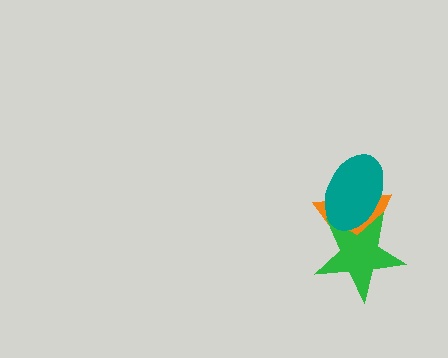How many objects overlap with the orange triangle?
2 objects overlap with the orange triangle.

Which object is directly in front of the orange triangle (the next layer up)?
The green star is directly in front of the orange triangle.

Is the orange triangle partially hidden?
Yes, it is partially covered by another shape.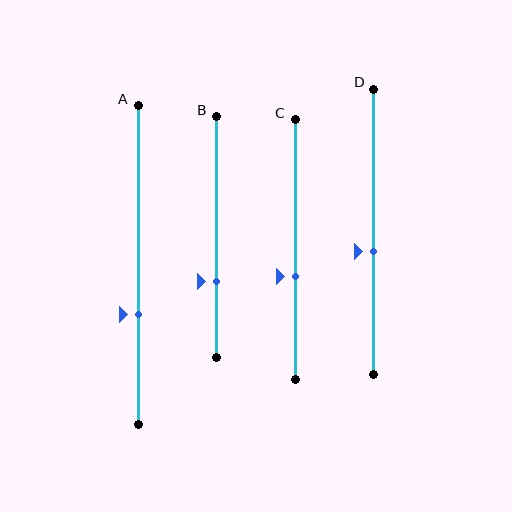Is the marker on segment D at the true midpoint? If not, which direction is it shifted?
No, the marker on segment D is shifted downward by about 7% of the segment length.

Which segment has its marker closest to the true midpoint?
Segment D has its marker closest to the true midpoint.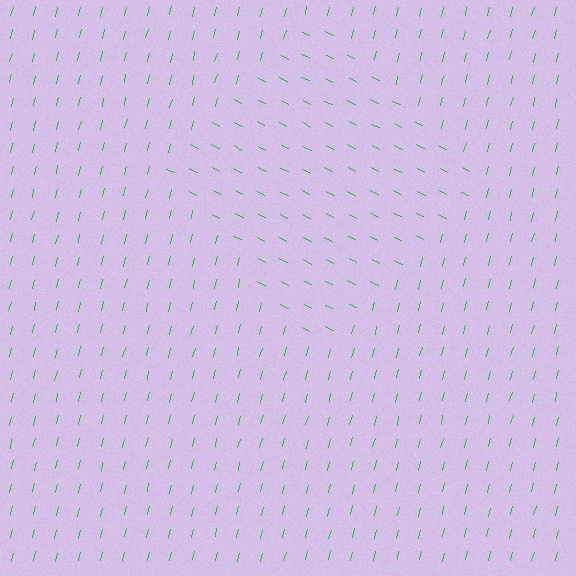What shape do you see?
I see a diamond.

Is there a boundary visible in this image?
Yes, there is a texture boundary formed by a change in line orientation.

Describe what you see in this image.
The image is filled with small green line segments. A diamond region in the image has lines oriented differently from the surrounding lines, creating a visible texture boundary.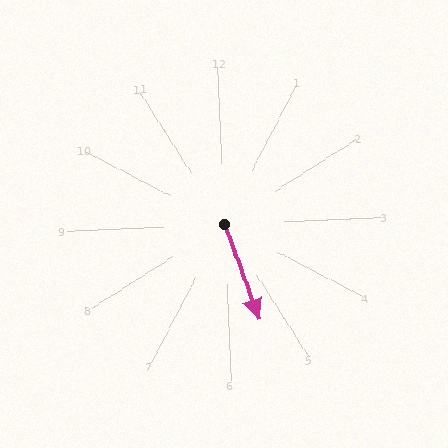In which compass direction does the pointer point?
South.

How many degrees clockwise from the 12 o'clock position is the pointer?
Approximately 162 degrees.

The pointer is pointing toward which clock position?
Roughly 5 o'clock.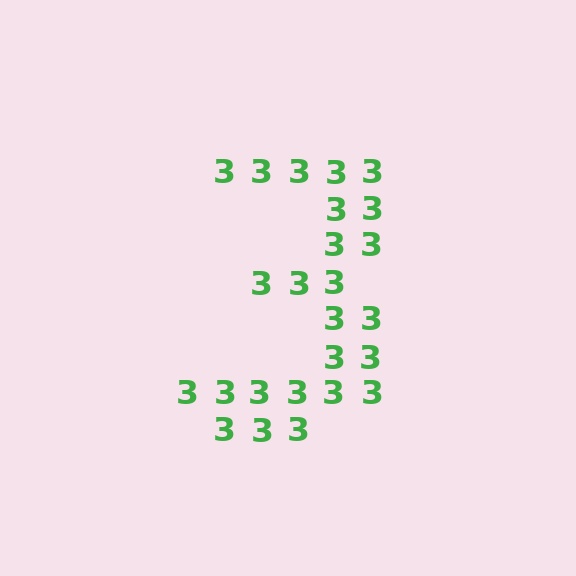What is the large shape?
The large shape is the digit 3.